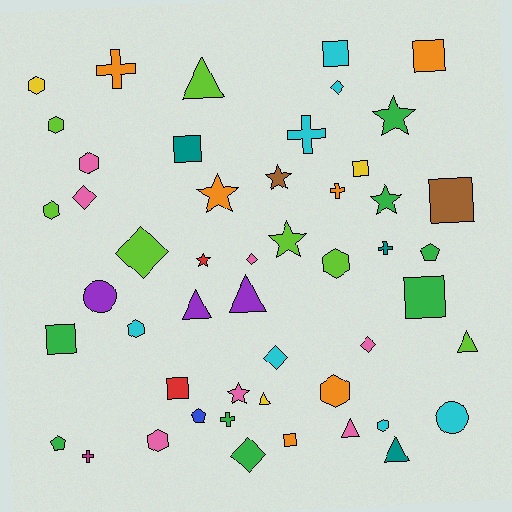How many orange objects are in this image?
There are 6 orange objects.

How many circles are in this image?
There are 2 circles.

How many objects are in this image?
There are 50 objects.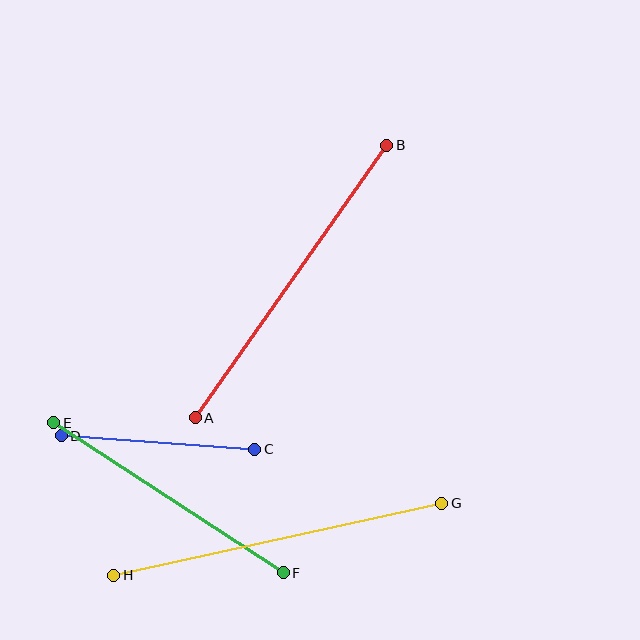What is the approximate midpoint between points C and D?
The midpoint is at approximately (158, 443) pixels.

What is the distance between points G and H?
The distance is approximately 336 pixels.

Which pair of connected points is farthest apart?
Points G and H are farthest apart.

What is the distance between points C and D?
The distance is approximately 194 pixels.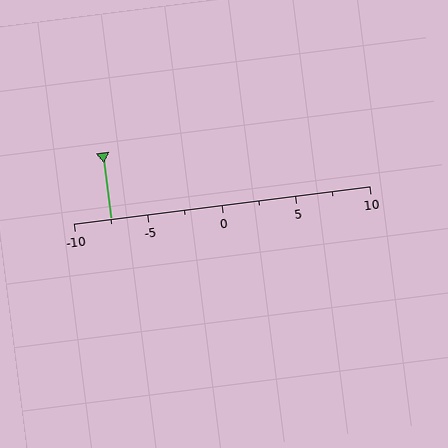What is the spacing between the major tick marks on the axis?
The major ticks are spaced 5 apart.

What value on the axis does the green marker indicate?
The marker indicates approximately -7.5.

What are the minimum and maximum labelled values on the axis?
The axis runs from -10 to 10.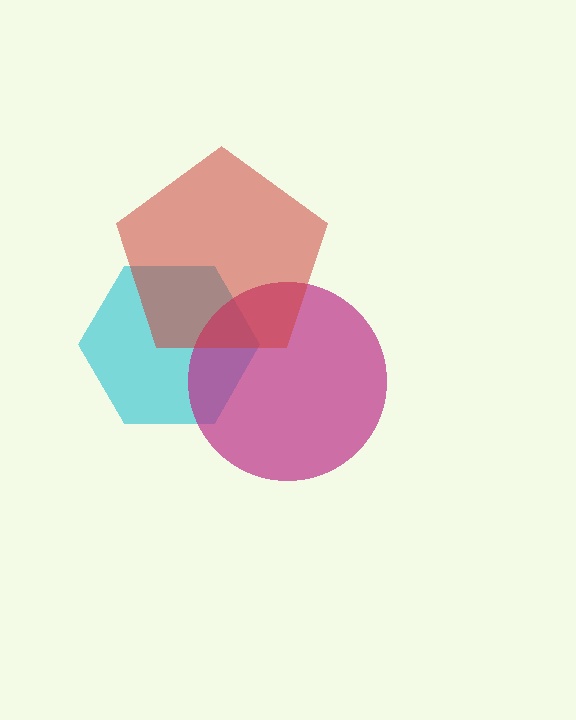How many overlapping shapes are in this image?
There are 3 overlapping shapes in the image.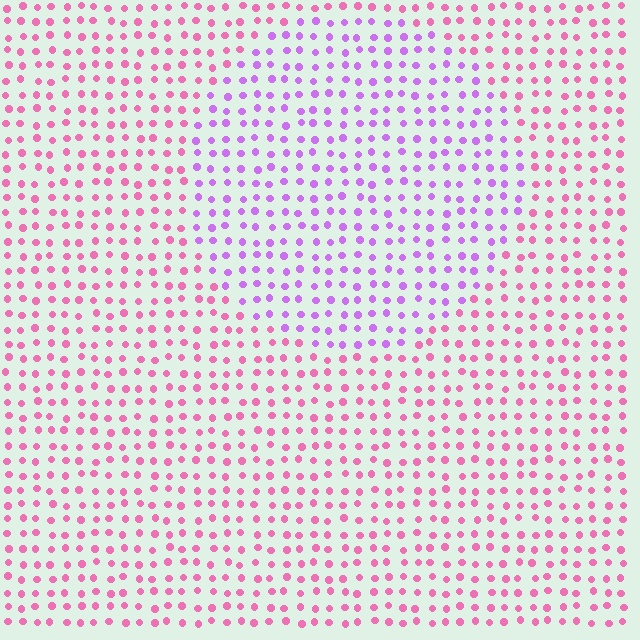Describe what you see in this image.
The image is filled with small pink elements in a uniform arrangement. A circle-shaped region is visible where the elements are tinted to a slightly different hue, forming a subtle color boundary.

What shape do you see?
I see a circle.